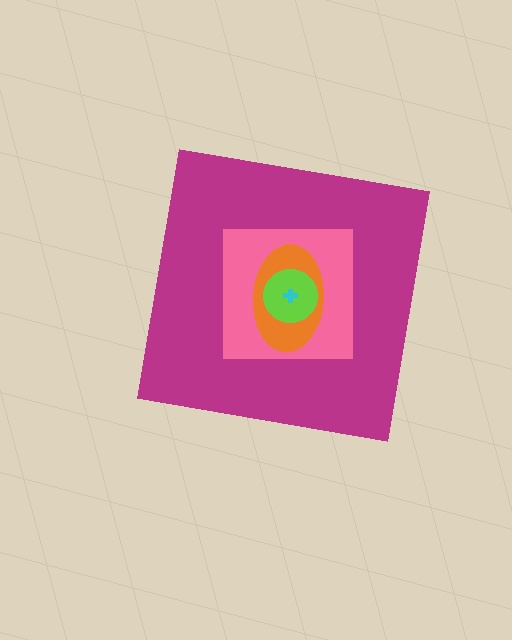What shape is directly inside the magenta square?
The pink square.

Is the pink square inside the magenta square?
Yes.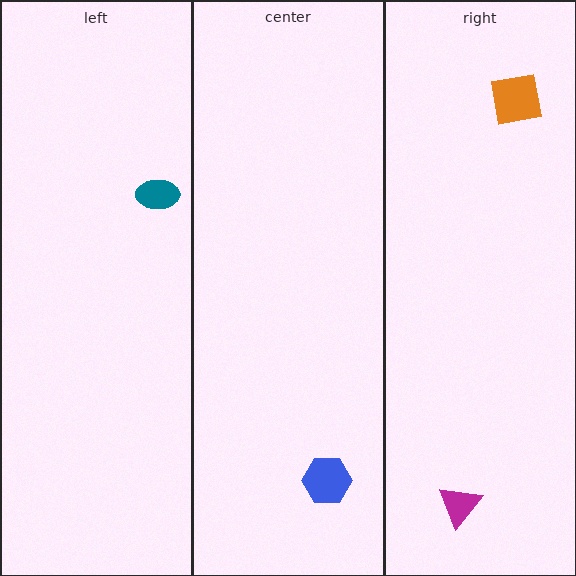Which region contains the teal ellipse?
The left region.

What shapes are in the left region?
The teal ellipse.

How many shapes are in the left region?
1.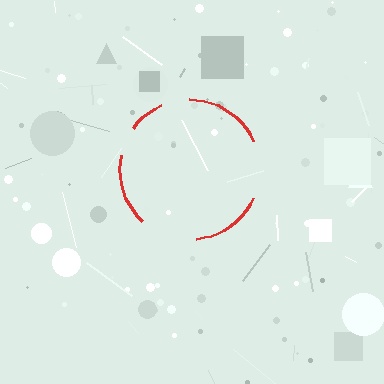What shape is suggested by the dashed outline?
The dashed outline suggests a circle.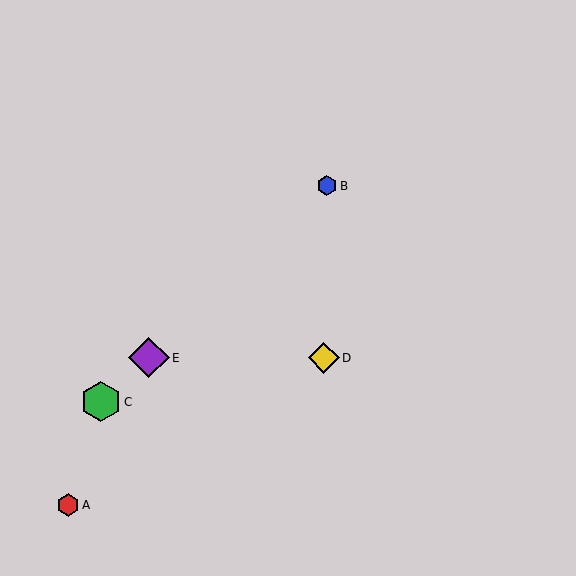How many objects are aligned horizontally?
2 objects (D, E) are aligned horizontally.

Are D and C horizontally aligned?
No, D is at y≈358 and C is at y≈402.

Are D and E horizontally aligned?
Yes, both are at y≈358.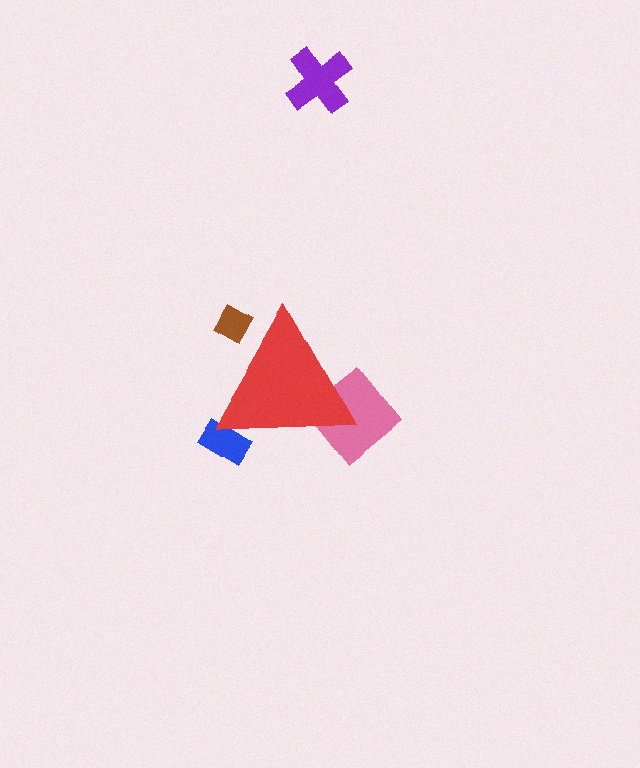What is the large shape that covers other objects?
A red triangle.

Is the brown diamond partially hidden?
Yes, the brown diamond is partially hidden behind the red triangle.